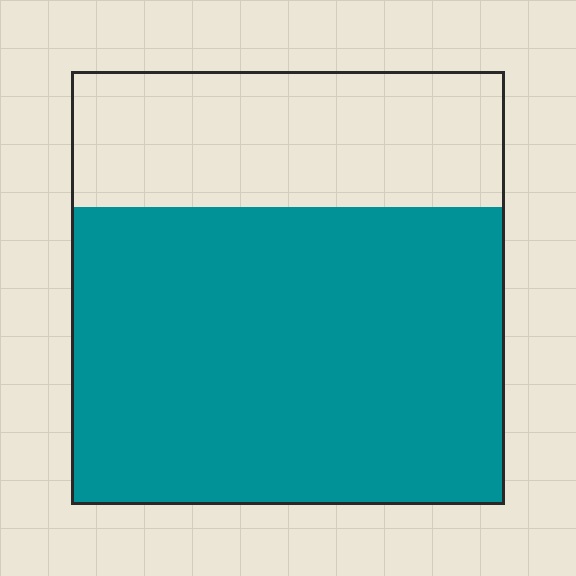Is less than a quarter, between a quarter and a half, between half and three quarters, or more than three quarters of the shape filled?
Between half and three quarters.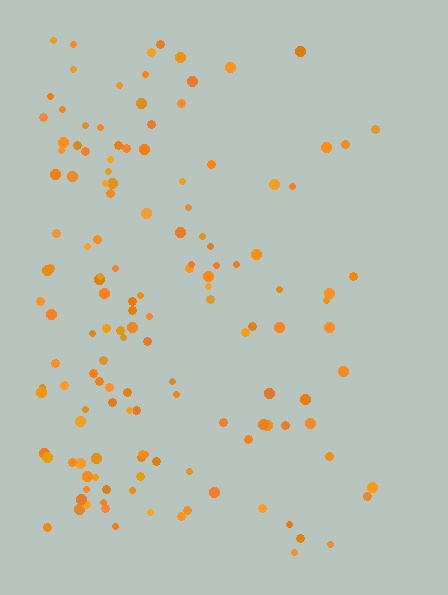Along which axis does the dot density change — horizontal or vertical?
Horizontal.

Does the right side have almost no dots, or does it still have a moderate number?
Still a moderate number, just noticeably fewer than the left.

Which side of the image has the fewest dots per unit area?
The right.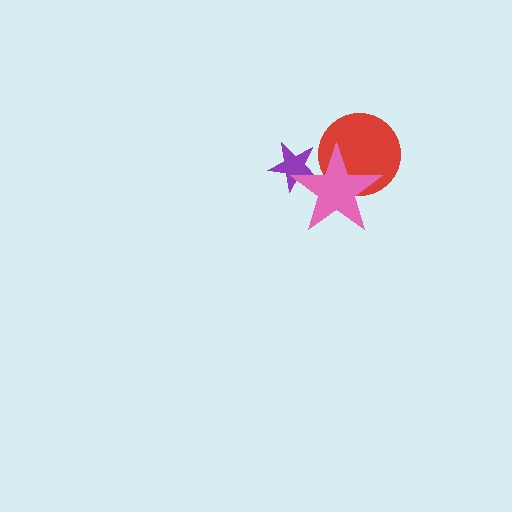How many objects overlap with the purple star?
1 object overlaps with the purple star.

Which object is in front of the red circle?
The pink star is in front of the red circle.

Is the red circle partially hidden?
Yes, it is partially covered by another shape.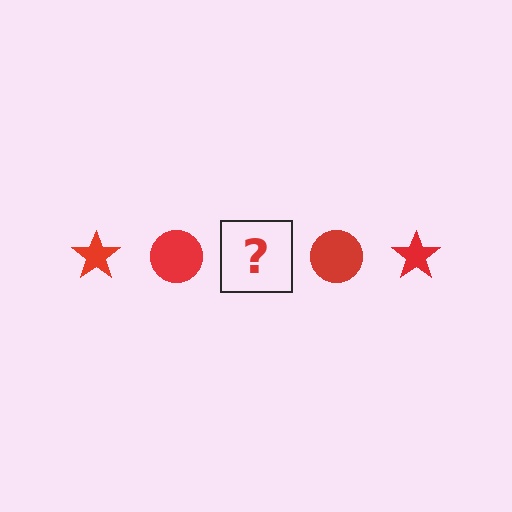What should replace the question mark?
The question mark should be replaced with a red star.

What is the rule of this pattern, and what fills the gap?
The rule is that the pattern cycles through star, circle shapes in red. The gap should be filled with a red star.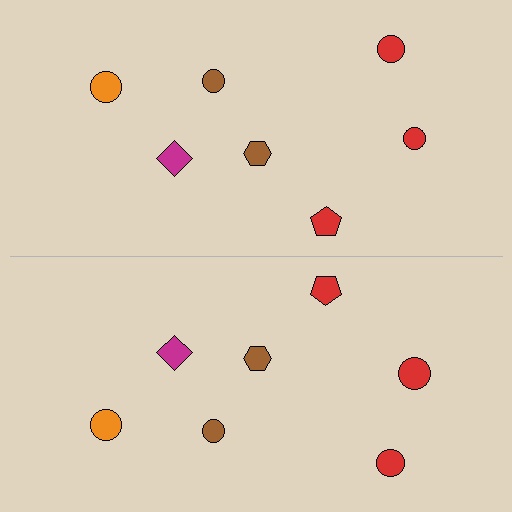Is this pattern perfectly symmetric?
No, the pattern is not perfectly symmetric. The red circle on the bottom side has a different size than its mirror counterpart.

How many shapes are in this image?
There are 14 shapes in this image.